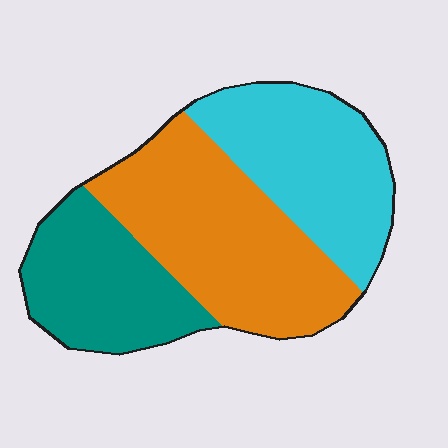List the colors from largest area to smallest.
From largest to smallest: orange, cyan, teal.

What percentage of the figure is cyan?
Cyan takes up between a sixth and a third of the figure.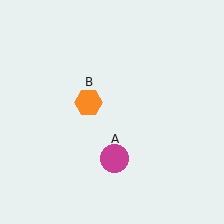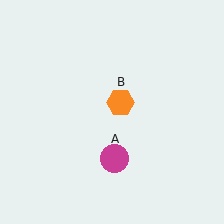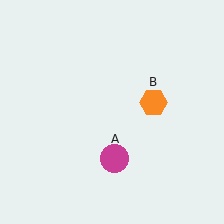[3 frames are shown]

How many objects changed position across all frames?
1 object changed position: orange hexagon (object B).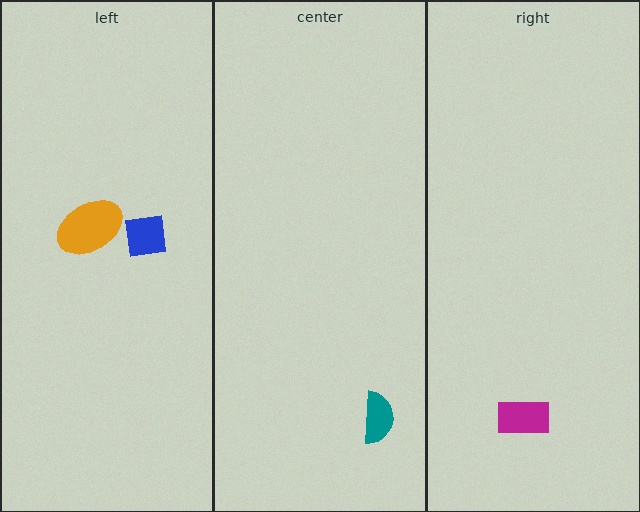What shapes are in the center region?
The teal semicircle.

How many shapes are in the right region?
1.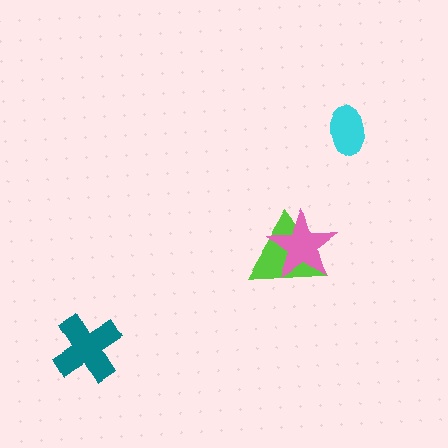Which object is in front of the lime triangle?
The pink star is in front of the lime triangle.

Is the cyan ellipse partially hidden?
No, no other shape covers it.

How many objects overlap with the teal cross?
0 objects overlap with the teal cross.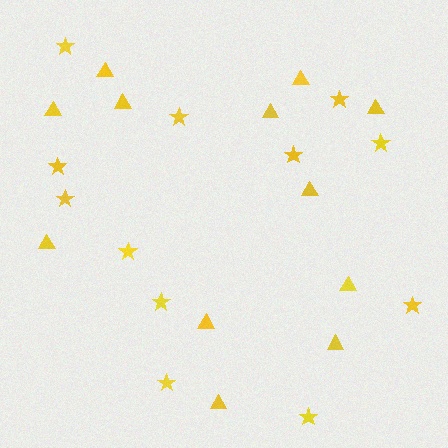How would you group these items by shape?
There are 2 groups: one group of stars (12) and one group of triangles (12).